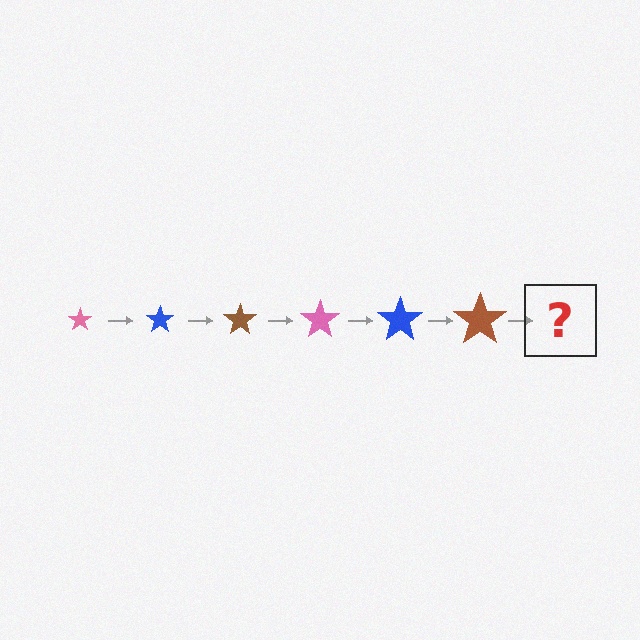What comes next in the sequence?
The next element should be a pink star, larger than the previous one.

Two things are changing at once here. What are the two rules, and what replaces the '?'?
The two rules are that the star grows larger each step and the color cycles through pink, blue, and brown. The '?' should be a pink star, larger than the previous one.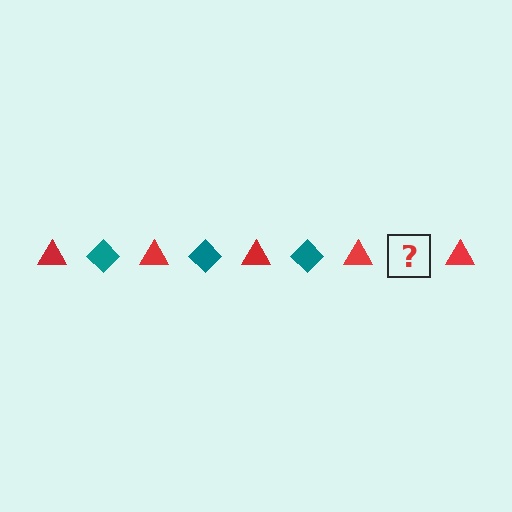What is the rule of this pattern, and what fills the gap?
The rule is that the pattern alternates between red triangle and teal diamond. The gap should be filled with a teal diamond.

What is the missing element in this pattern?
The missing element is a teal diamond.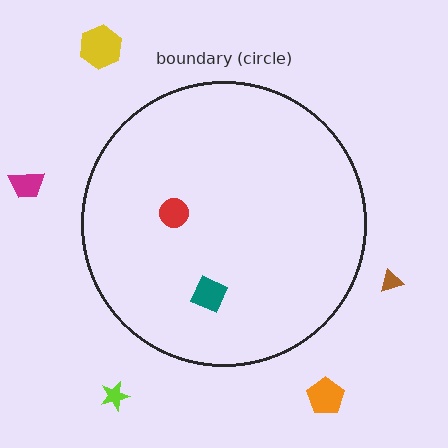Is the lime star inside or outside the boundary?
Outside.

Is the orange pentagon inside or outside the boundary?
Outside.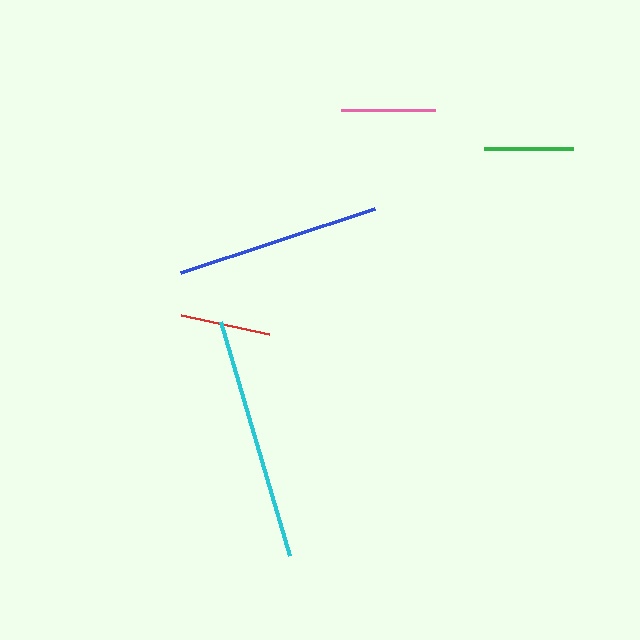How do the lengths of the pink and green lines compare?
The pink and green lines are approximately the same length.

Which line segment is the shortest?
The green line is the shortest at approximately 89 pixels.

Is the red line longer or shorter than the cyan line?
The cyan line is longer than the red line.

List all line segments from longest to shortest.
From longest to shortest: cyan, blue, pink, red, green.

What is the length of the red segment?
The red segment is approximately 90 pixels long.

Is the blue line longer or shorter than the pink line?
The blue line is longer than the pink line.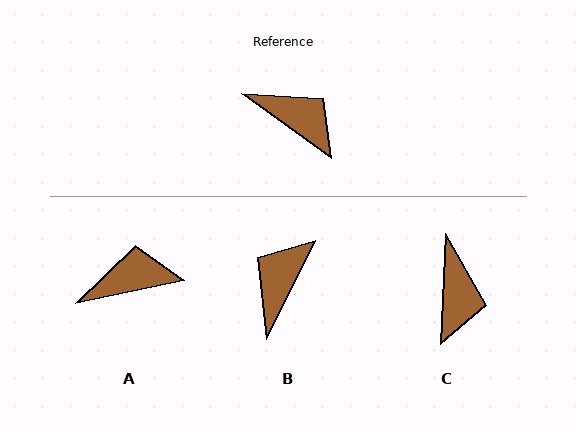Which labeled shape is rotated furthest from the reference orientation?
B, about 100 degrees away.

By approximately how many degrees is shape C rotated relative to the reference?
Approximately 57 degrees clockwise.